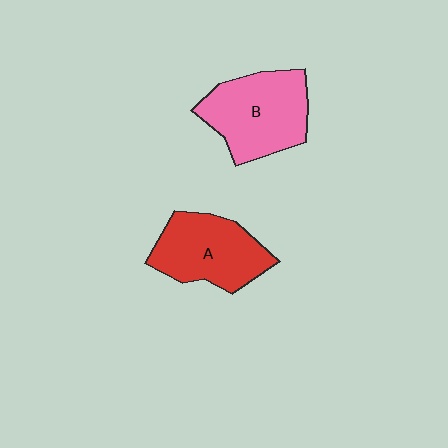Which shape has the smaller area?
Shape A (red).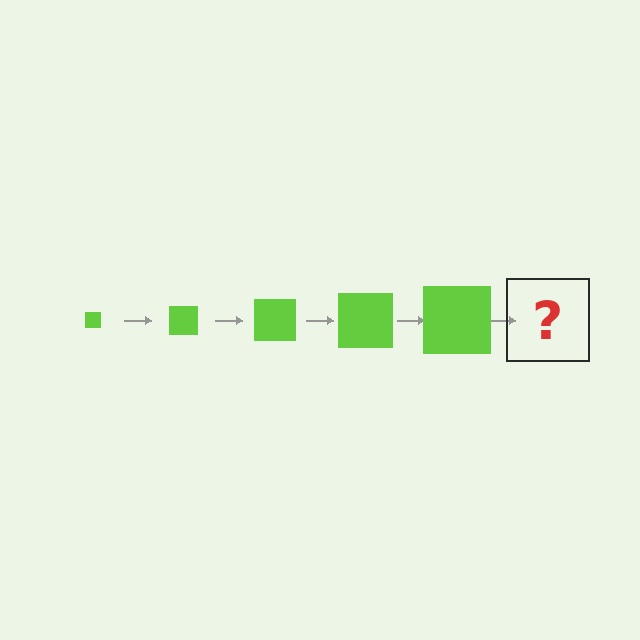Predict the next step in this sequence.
The next step is a lime square, larger than the previous one.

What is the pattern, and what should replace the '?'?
The pattern is that the square gets progressively larger each step. The '?' should be a lime square, larger than the previous one.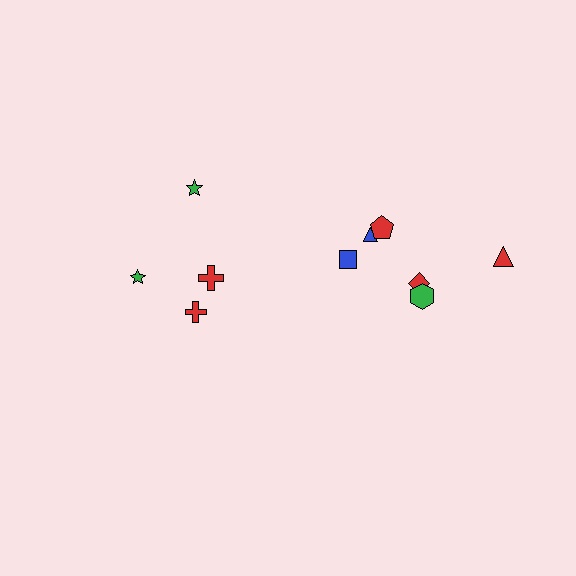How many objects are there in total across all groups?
There are 10 objects.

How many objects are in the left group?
There are 4 objects.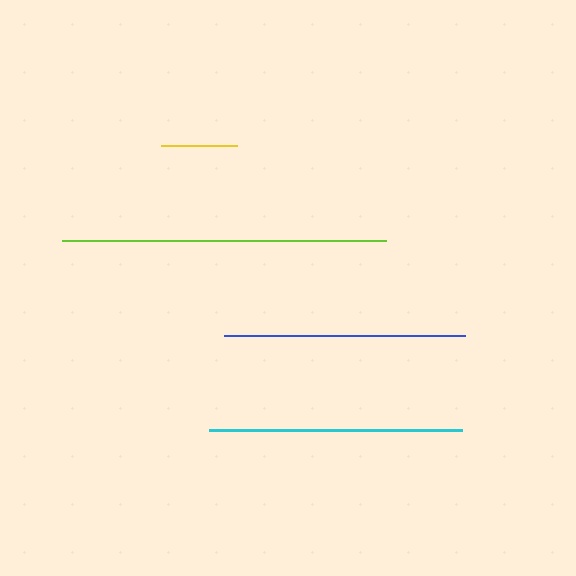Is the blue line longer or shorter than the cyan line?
The cyan line is longer than the blue line.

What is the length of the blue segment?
The blue segment is approximately 241 pixels long.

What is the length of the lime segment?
The lime segment is approximately 325 pixels long.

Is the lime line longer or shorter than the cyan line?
The lime line is longer than the cyan line.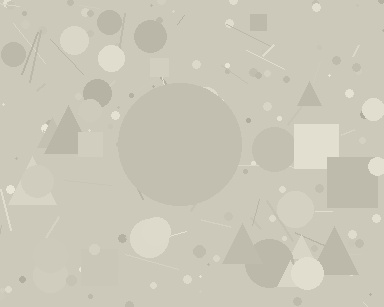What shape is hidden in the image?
A circle is hidden in the image.